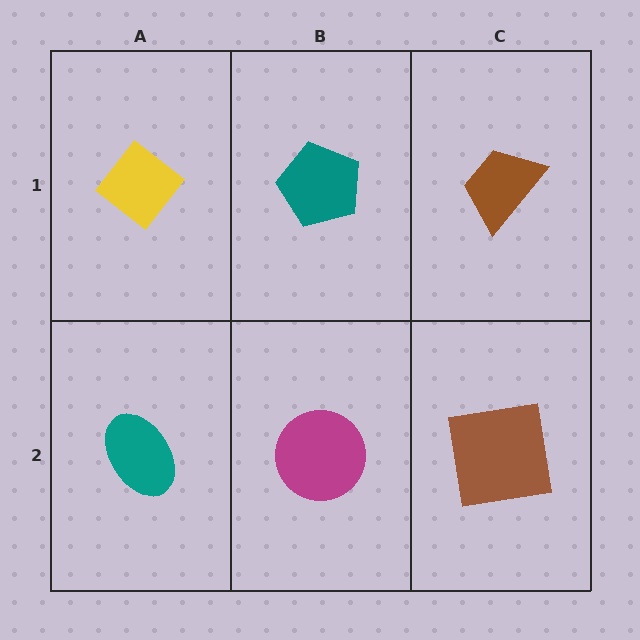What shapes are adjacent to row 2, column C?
A brown trapezoid (row 1, column C), a magenta circle (row 2, column B).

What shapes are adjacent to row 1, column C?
A brown square (row 2, column C), a teal pentagon (row 1, column B).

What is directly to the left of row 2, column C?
A magenta circle.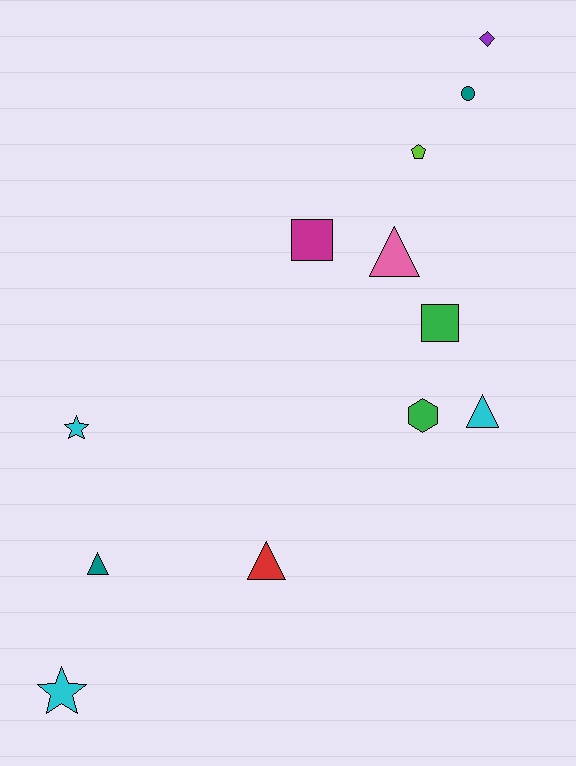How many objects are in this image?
There are 12 objects.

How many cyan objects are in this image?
There are 3 cyan objects.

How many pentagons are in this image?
There is 1 pentagon.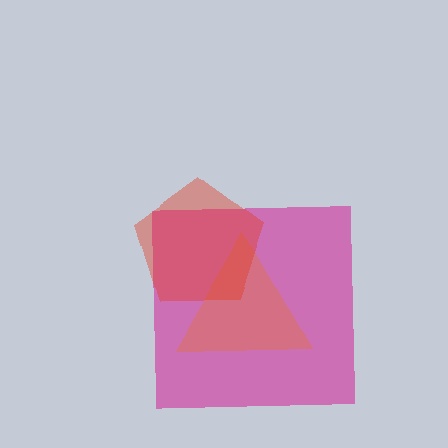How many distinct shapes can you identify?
There are 3 distinct shapes: a yellow triangle, a magenta square, a red pentagon.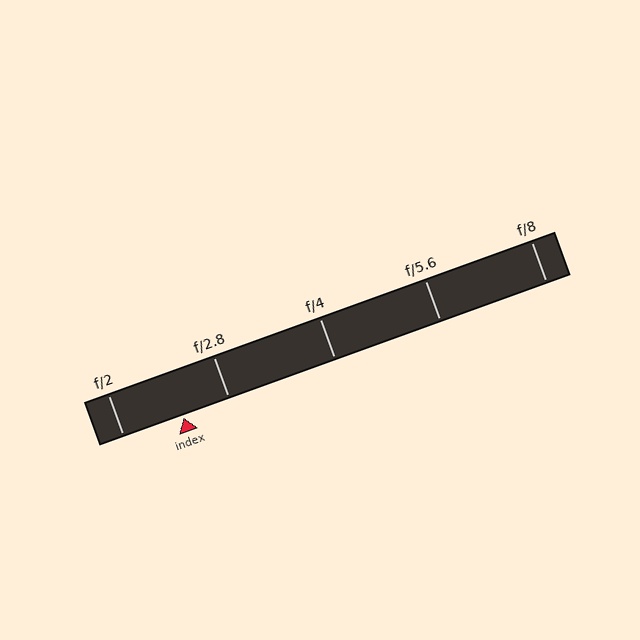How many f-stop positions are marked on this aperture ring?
There are 5 f-stop positions marked.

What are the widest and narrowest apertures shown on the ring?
The widest aperture shown is f/2 and the narrowest is f/8.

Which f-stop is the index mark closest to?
The index mark is closest to f/2.8.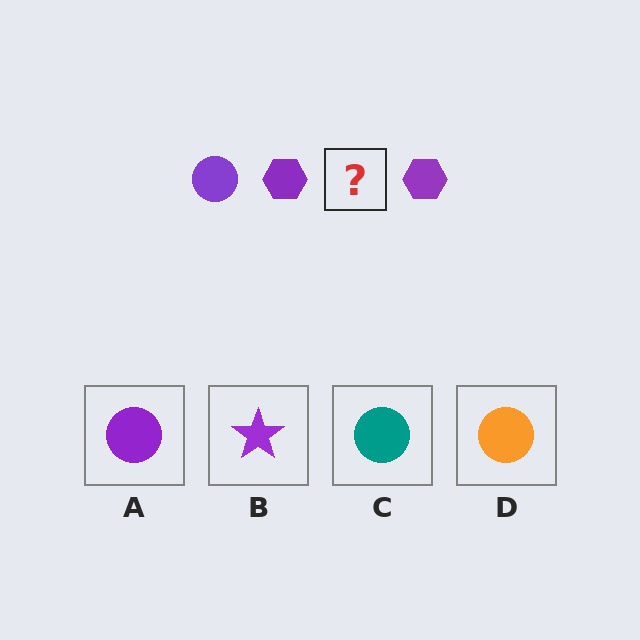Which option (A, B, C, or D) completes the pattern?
A.